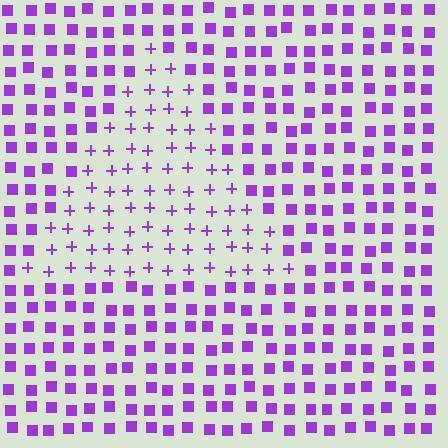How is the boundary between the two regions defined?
The boundary is defined by a change in element shape: plus signs inside vs. squares outside. All elements share the same color and spacing.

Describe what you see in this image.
The image is filled with small purple elements arranged in a uniform grid. A triangle-shaped region contains plus signs, while the surrounding area contains squares. The boundary is defined purely by the change in element shape.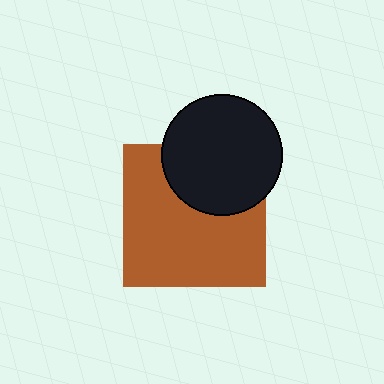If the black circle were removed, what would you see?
You would see the complete brown square.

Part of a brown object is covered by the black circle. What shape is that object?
It is a square.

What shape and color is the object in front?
The object in front is a black circle.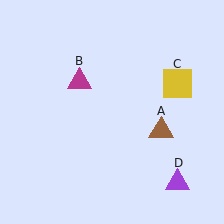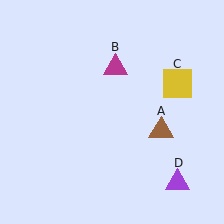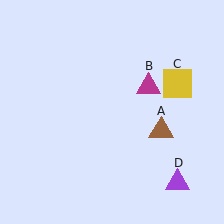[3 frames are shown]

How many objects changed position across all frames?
1 object changed position: magenta triangle (object B).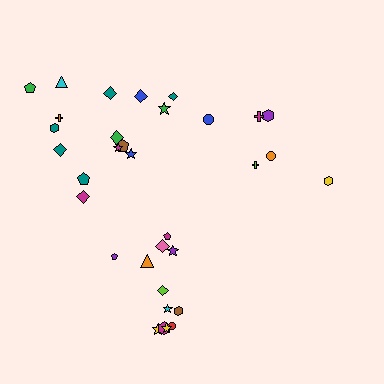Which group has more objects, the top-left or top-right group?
The top-left group.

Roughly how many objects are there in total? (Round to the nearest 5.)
Roughly 35 objects in total.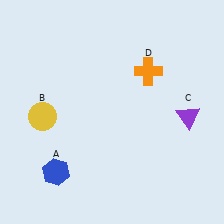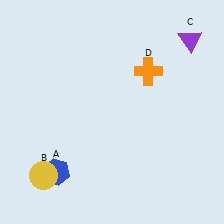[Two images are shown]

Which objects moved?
The objects that moved are: the yellow circle (B), the purple triangle (C).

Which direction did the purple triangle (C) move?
The purple triangle (C) moved up.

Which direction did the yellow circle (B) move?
The yellow circle (B) moved down.